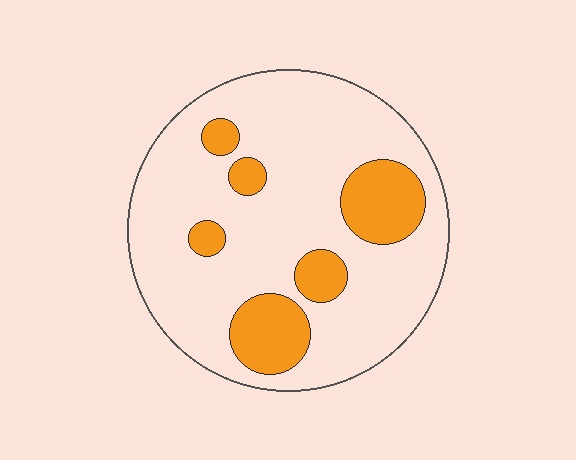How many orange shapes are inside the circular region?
6.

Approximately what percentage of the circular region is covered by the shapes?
Approximately 20%.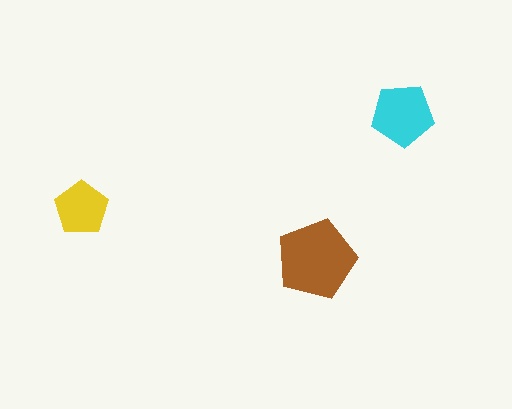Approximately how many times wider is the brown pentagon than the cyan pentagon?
About 1.5 times wider.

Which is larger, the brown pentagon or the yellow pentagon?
The brown one.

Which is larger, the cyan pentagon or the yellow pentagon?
The cyan one.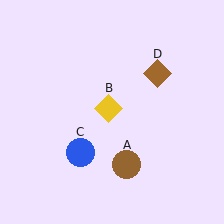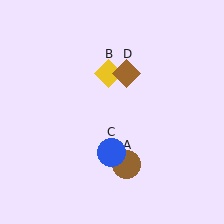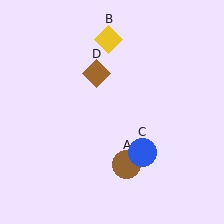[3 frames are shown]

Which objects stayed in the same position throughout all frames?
Brown circle (object A) remained stationary.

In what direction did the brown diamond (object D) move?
The brown diamond (object D) moved left.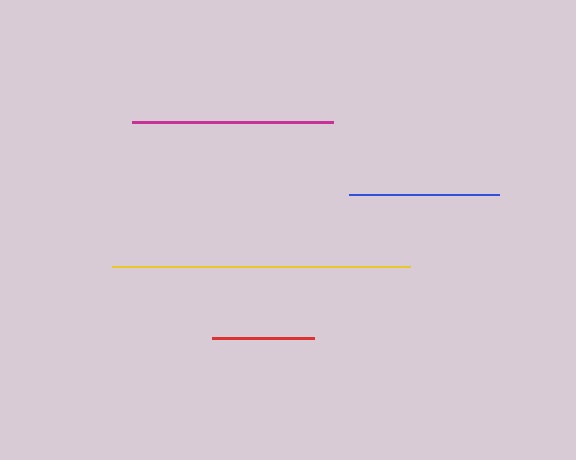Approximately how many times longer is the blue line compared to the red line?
The blue line is approximately 1.5 times the length of the red line.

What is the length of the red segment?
The red segment is approximately 103 pixels long.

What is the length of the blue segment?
The blue segment is approximately 149 pixels long.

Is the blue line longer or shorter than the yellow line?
The yellow line is longer than the blue line.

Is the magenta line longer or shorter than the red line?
The magenta line is longer than the red line.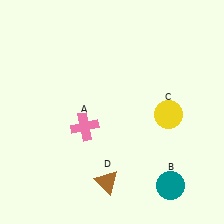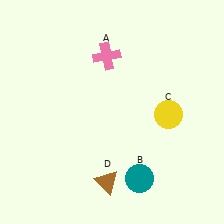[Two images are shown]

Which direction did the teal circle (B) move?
The teal circle (B) moved left.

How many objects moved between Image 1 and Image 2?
2 objects moved between the two images.